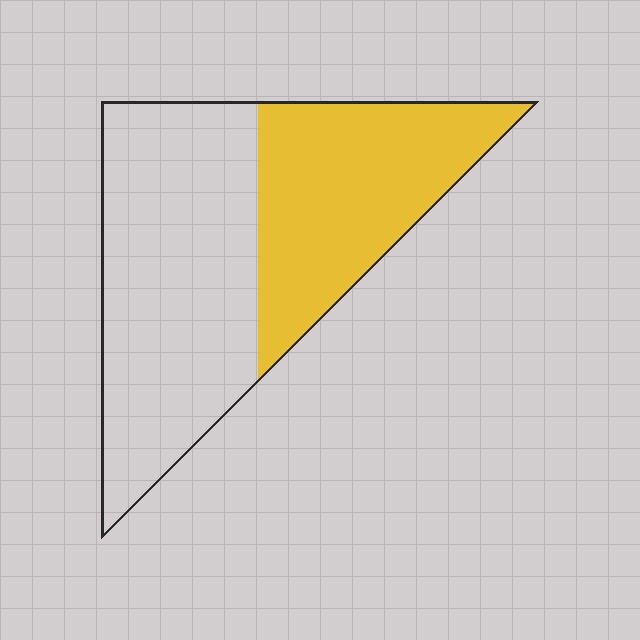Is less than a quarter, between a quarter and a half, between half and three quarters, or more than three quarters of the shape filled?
Between a quarter and a half.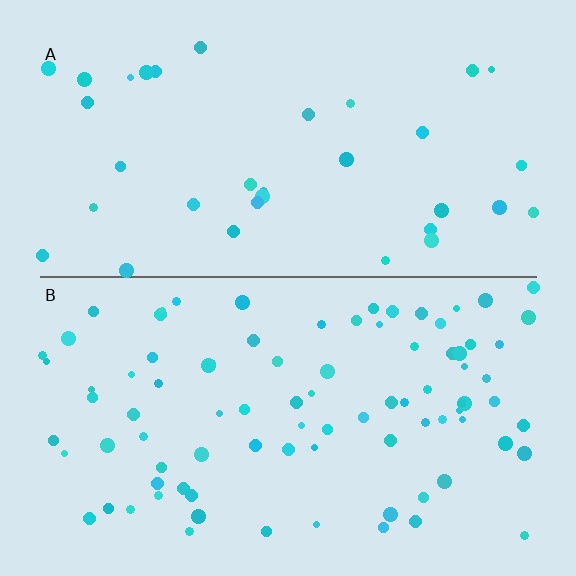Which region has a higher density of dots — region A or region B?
B (the bottom).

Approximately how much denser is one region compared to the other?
Approximately 2.6× — region B over region A.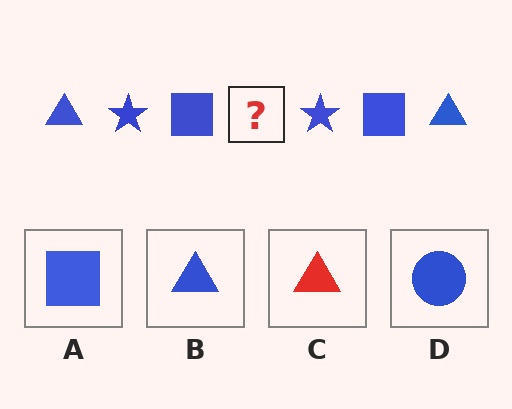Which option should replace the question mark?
Option B.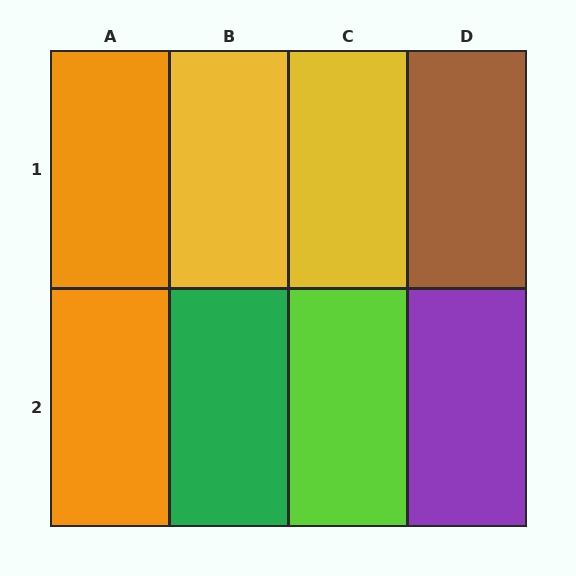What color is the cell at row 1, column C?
Yellow.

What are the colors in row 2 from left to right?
Orange, green, lime, purple.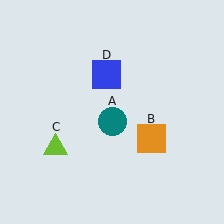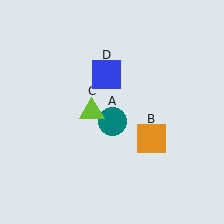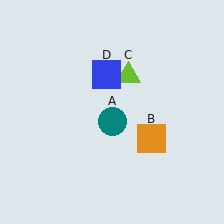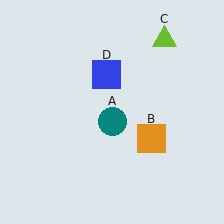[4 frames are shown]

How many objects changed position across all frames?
1 object changed position: lime triangle (object C).